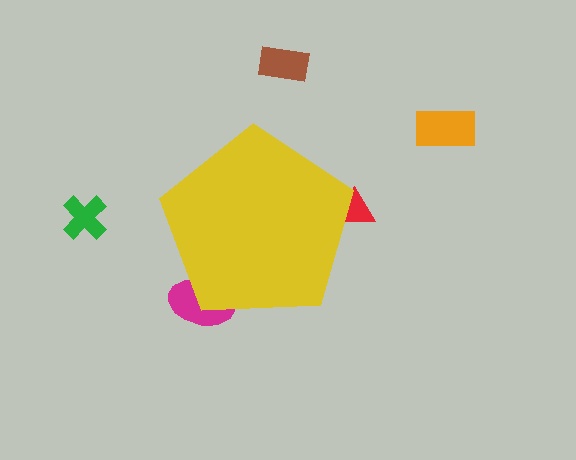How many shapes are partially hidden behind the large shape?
2 shapes are partially hidden.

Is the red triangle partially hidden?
Yes, the red triangle is partially hidden behind the yellow pentagon.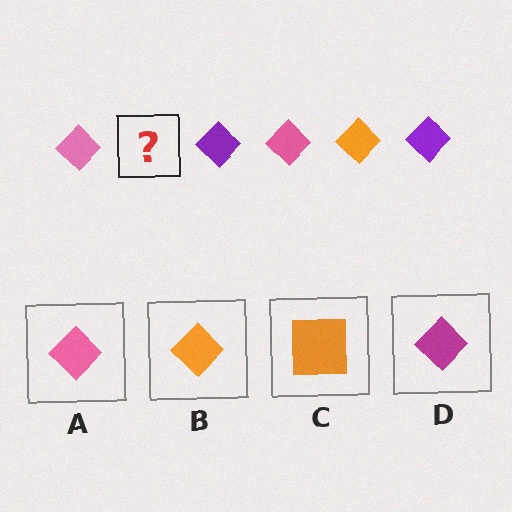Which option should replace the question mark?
Option B.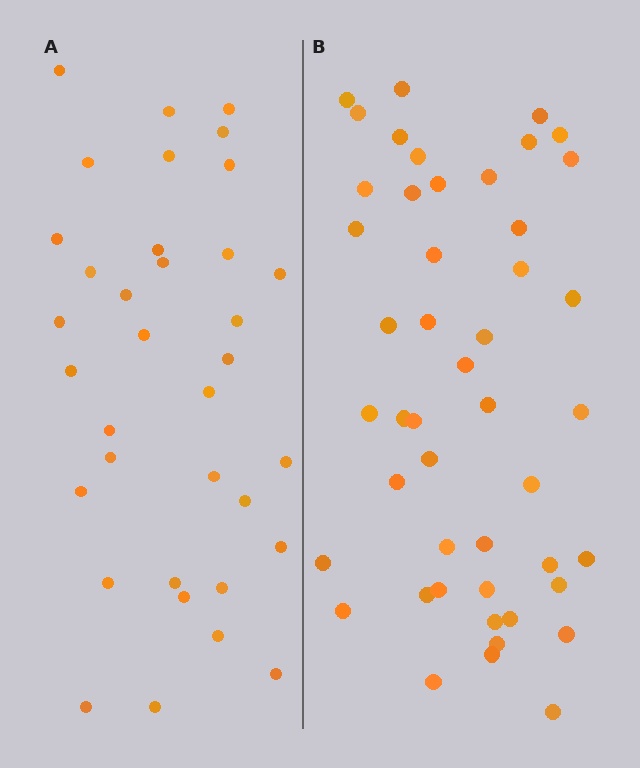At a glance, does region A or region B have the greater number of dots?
Region B (the right region) has more dots.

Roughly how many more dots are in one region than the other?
Region B has roughly 12 or so more dots than region A.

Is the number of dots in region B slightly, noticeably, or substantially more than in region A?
Region B has noticeably more, but not dramatically so. The ratio is roughly 1.3 to 1.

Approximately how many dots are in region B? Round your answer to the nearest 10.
About 50 dots. (The exact count is 47, which rounds to 50.)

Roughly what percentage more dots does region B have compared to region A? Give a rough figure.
About 35% more.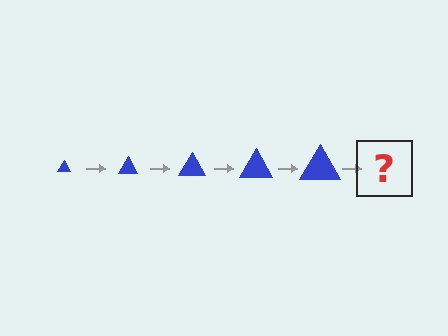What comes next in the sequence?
The next element should be a blue triangle, larger than the previous one.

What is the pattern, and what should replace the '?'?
The pattern is that the triangle gets progressively larger each step. The '?' should be a blue triangle, larger than the previous one.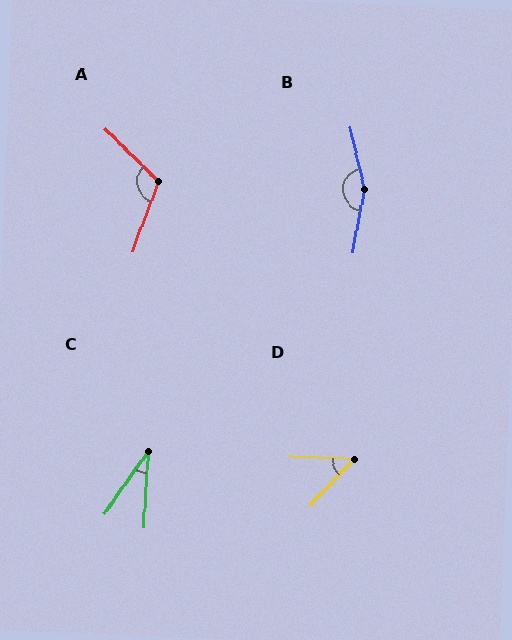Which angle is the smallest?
C, at approximately 32 degrees.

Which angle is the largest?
B, at approximately 157 degrees.